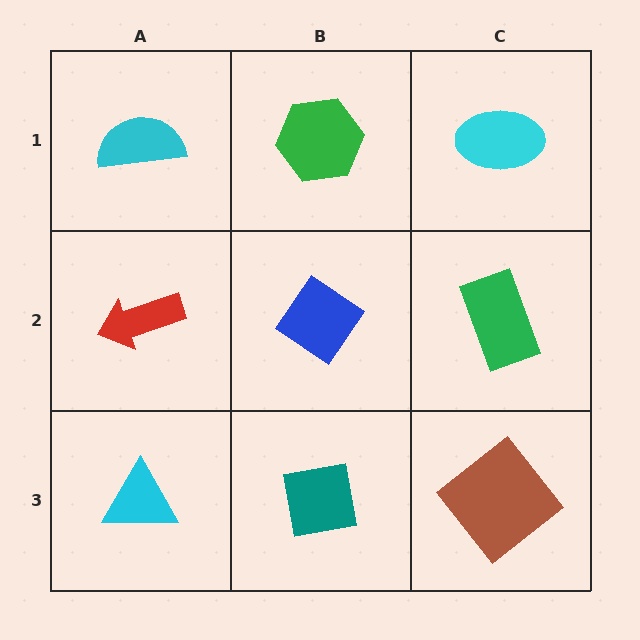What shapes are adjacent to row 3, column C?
A green rectangle (row 2, column C), a teal square (row 3, column B).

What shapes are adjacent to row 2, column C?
A cyan ellipse (row 1, column C), a brown diamond (row 3, column C), a blue diamond (row 2, column B).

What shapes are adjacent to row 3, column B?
A blue diamond (row 2, column B), a cyan triangle (row 3, column A), a brown diamond (row 3, column C).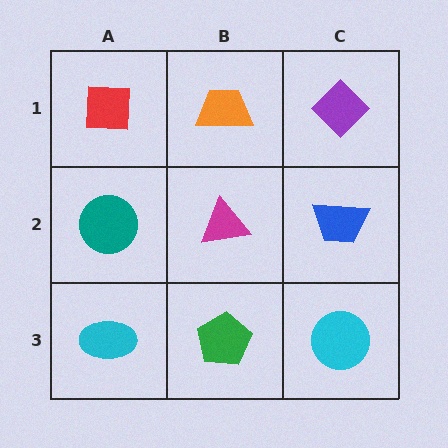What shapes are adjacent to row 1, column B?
A magenta triangle (row 2, column B), a red square (row 1, column A), a purple diamond (row 1, column C).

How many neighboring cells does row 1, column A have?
2.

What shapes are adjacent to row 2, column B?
An orange trapezoid (row 1, column B), a green pentagon (row 3, column B), a teal circle (row 2, column A), a blue trapezoid (row 2, column C).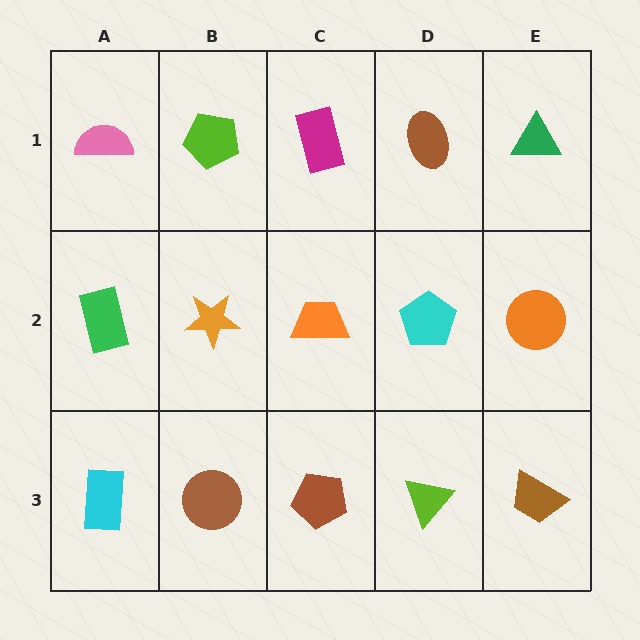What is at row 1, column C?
A magenta rectangle.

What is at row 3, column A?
A cyan rectangle.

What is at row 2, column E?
An orange circle.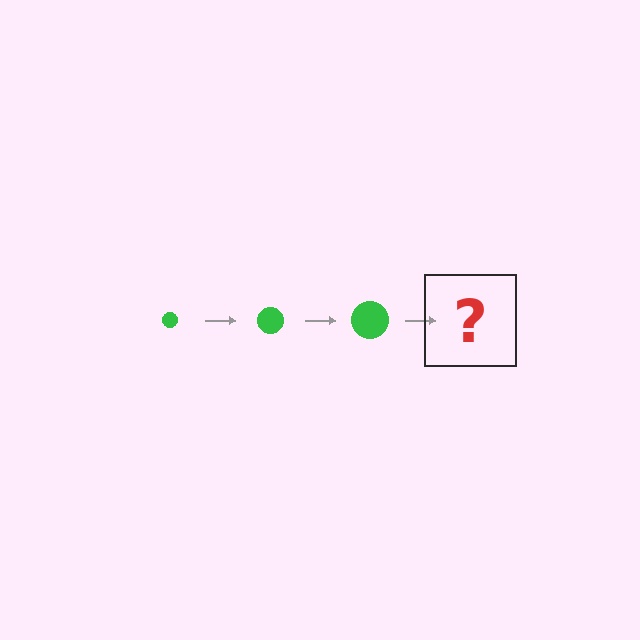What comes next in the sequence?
The next element should be a green circle, larger than the previous one.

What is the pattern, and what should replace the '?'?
The pattern is that the circle gets progressively larger each step. The '?' should be a green circle, larger than the previous one.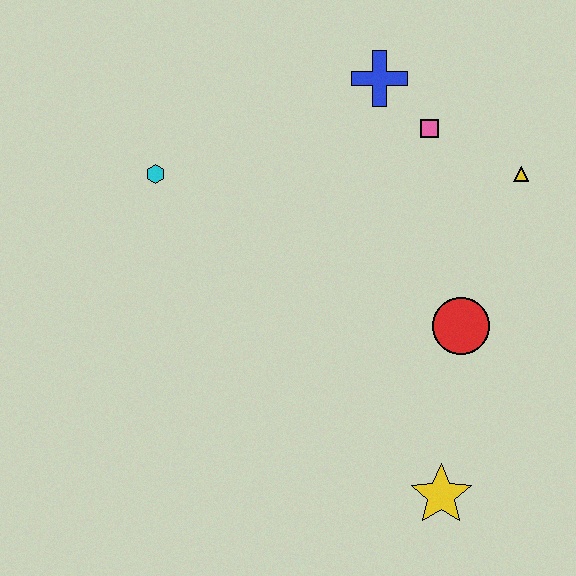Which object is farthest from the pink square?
The yellow star is farthest from the pink square.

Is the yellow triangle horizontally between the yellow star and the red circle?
No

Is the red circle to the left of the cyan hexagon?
No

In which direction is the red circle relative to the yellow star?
The red circle is above the yellow star.